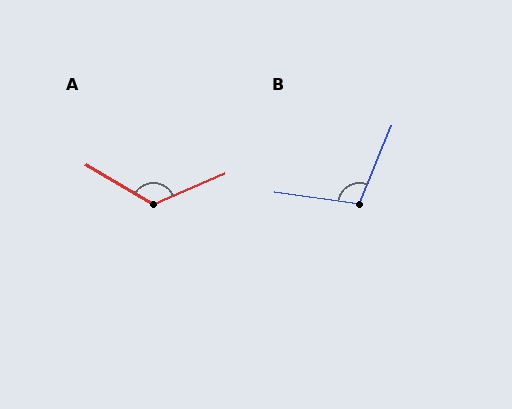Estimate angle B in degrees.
Approximately 104 degrees.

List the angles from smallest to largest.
B (104°), A (126°).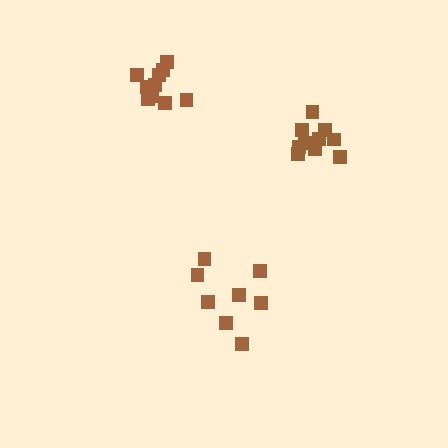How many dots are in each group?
Group 1: 8 dots, Group 2: 11 dots, Group 3: 10 dots (29 total).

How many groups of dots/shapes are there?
There are 3 groups.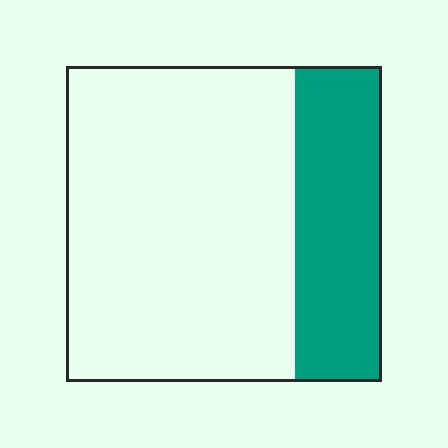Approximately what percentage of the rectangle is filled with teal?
Approximately 30%.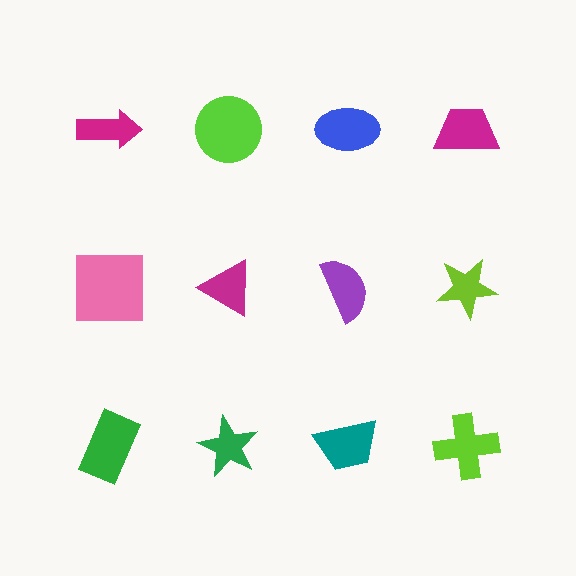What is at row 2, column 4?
A lime star.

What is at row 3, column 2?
A green star.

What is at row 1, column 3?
A blue ellipse.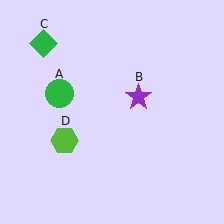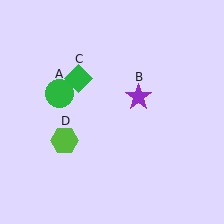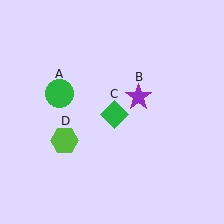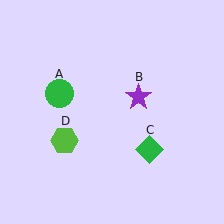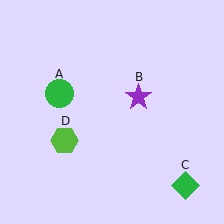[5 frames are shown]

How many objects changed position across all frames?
1 object changed position: green diamond (object C).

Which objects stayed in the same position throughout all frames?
Green circle (object A) and purple star (object B) and lime hexagon (object D) remained stationary.